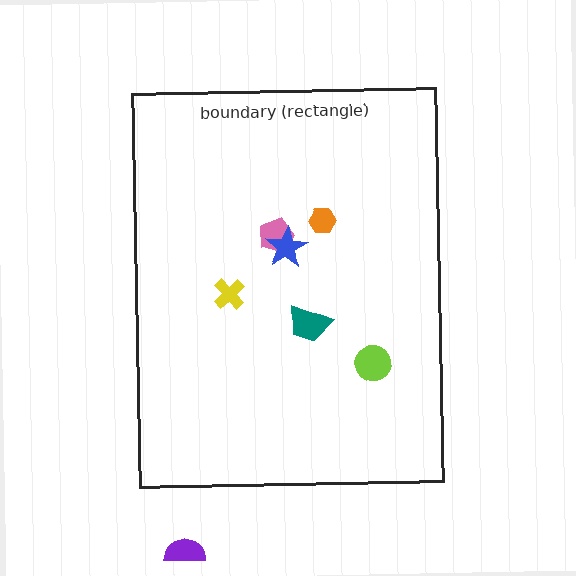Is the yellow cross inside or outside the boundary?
Inside.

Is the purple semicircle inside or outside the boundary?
Outside.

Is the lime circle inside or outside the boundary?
Inside.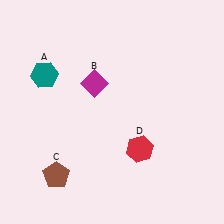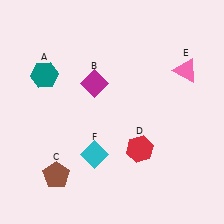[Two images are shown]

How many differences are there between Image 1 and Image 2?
There are 2 differences between the two images.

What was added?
A pink triangle (E), a cyan diamond (F) were added in Image 2.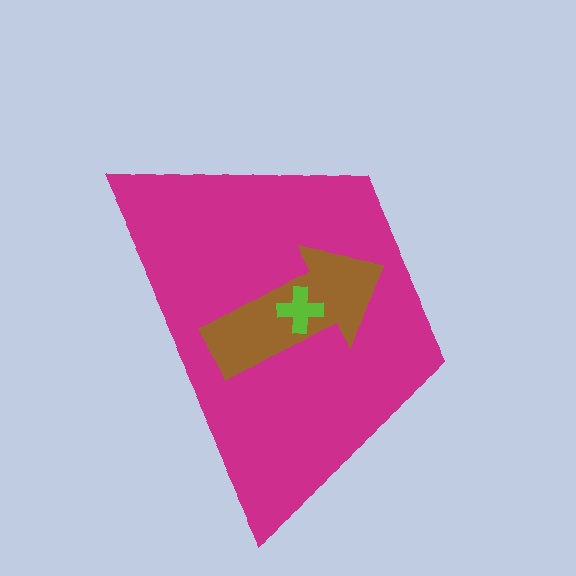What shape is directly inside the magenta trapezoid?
The brown arrow.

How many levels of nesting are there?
3.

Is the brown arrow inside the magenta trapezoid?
Yes.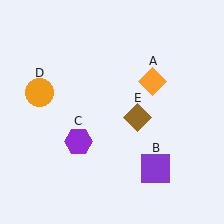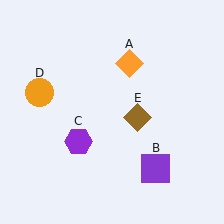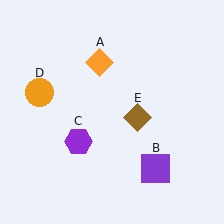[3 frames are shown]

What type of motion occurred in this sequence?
The orange diamond (object A) rotated counterclockwise around the center of the scene.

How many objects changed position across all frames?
1 object changed position: orange diamond (object A).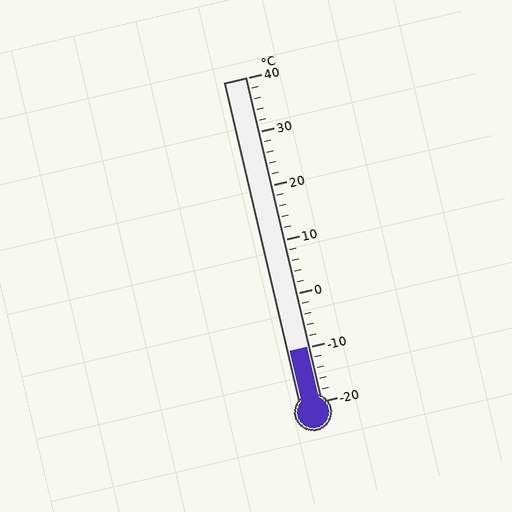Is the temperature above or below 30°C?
The temperature is below 30°C.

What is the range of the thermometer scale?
The thermometer scale ranges from -20°C to 40°C.